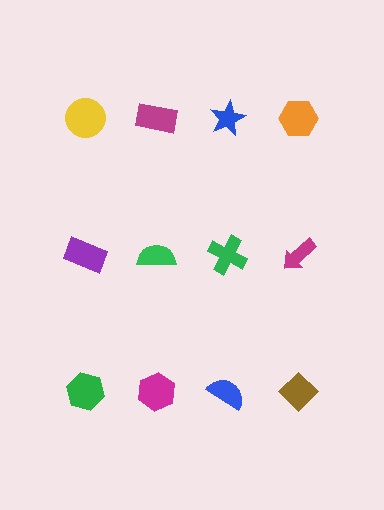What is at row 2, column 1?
A purple rectangle.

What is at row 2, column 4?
A magenta arrow.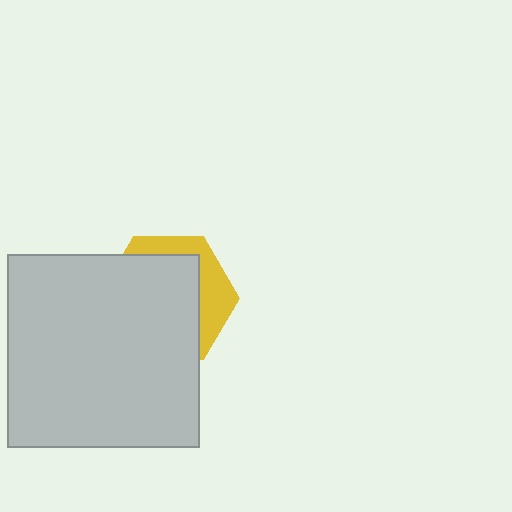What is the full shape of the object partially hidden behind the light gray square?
The partially hidden object is a yellow hexagon.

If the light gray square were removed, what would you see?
You would see the complete yellow hexagon.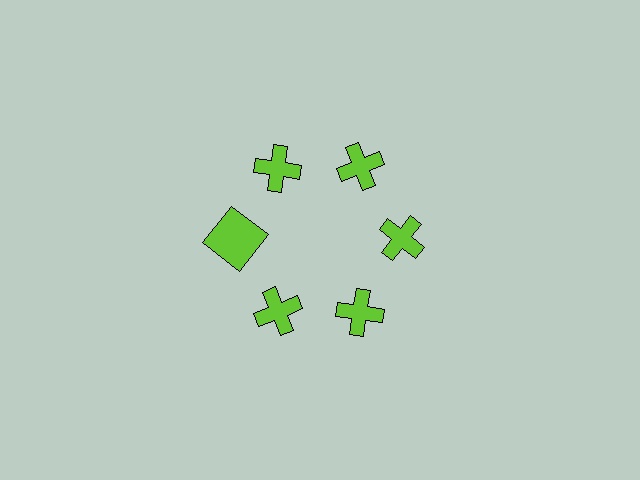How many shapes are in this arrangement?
There are 6 shapes arranged in a ring pattern.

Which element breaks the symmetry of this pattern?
The lime square at roughly the 9 o'clock position breaks the symmetry. All other shapes are lime crosses.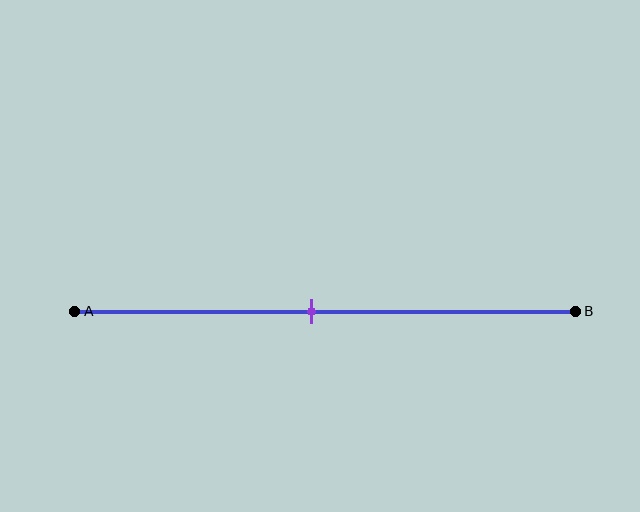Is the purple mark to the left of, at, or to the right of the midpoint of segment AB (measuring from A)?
The purple mark is approximately at the midpoint of segment AB.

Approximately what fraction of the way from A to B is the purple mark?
The purple mark is approximately 45% of the way from A to B.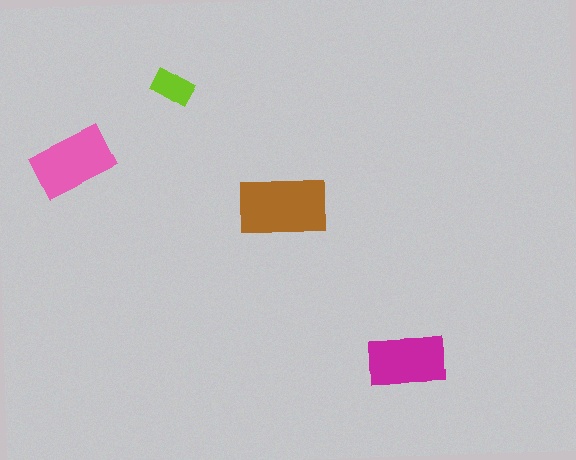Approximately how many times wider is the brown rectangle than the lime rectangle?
About 2 times wider.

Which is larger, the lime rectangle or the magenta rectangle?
The magenta one.